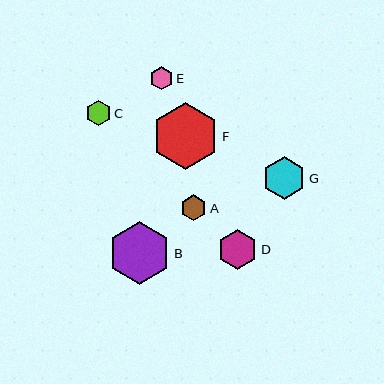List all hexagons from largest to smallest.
From largest to smallest: F, B, G, D, A, C, E.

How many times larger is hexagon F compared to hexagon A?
Hexagon F is approximately 2.6 times the size of hexagon A.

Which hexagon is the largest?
Hexagon F is the largest with a size of approximately 67 pixels.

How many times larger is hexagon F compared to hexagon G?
Hexagon F is approximately 1.6 times the size of hexagon G.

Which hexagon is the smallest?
Hexagon E is the smallest with a size of approximately 23 pixels.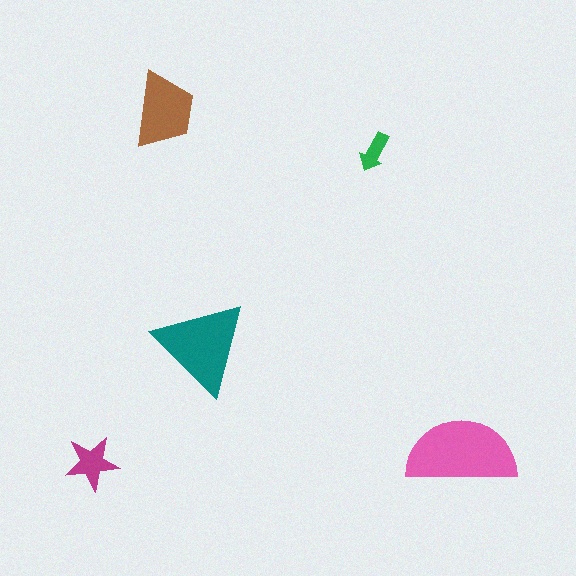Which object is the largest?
The pink semicircle.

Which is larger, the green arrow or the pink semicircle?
The pink semicircle.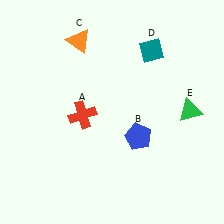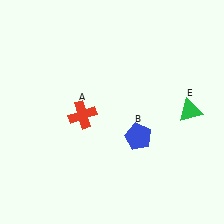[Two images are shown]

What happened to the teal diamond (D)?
The teal diamond (D) was removed in Image 2. It was in the top-right area of Image 1.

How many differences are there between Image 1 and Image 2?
There are 2 differences between the two images.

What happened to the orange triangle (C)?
The orange triangle (C) was removed in Image 2. It was in the top-left area of Image 1.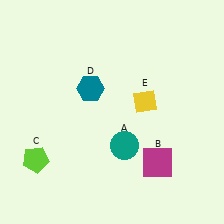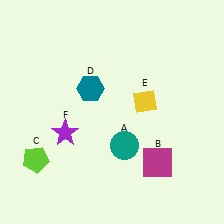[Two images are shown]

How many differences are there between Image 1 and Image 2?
There is 1 difference between the two images.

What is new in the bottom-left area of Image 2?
A purple star (F) was added in the bottom-left area of Image 2.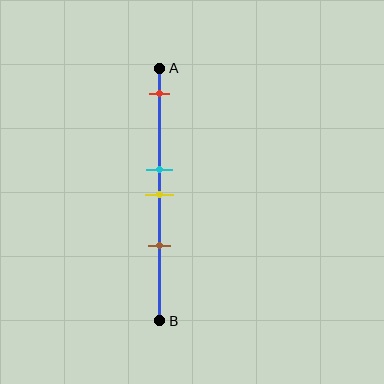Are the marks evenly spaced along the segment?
No, the marks are not evenly spaced.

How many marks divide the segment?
There are 4 marks dividing the segment.